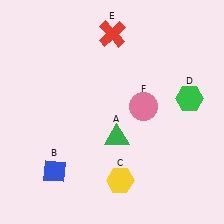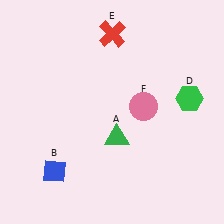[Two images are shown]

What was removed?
The yellow hexagon (C) was removed in Image 2.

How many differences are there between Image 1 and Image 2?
There is 1 difference between the two images.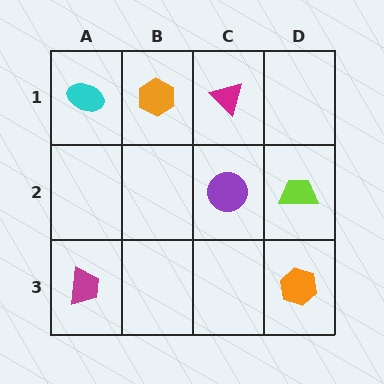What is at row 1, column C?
A magenta triangle.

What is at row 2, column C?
A purple circle.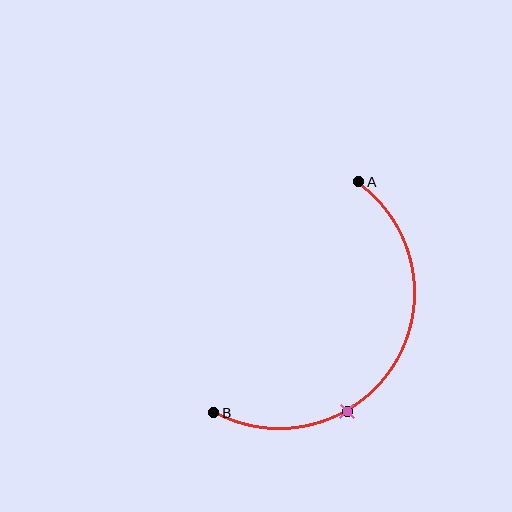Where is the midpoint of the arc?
The arc midpoint is the point on the curve farthest from the straight line joining A and B. It sits to the right of that line.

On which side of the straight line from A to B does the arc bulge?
The arc bulges to the right of the straight line connecting A and B.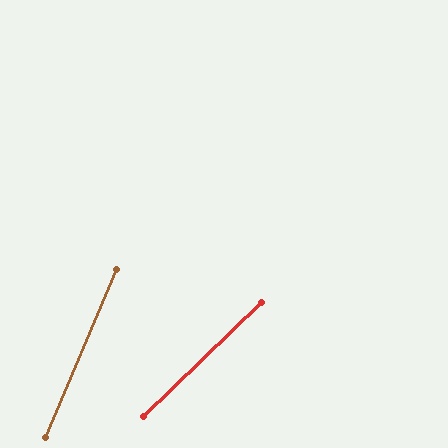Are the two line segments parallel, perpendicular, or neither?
Neither parallel nor perpendicular — they differ by about 23°.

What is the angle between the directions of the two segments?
Approximately 23 degrees.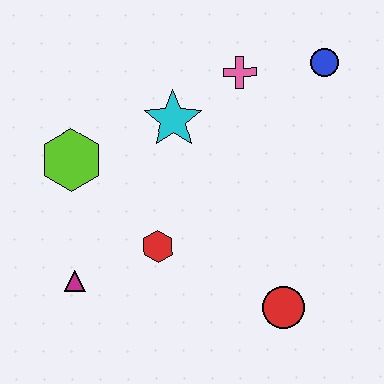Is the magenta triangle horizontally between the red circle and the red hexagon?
No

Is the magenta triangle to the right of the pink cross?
No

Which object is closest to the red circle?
The red hexagon is closest to the red circle.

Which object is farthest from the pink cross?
The magenta triangle is farthest from the pink cross.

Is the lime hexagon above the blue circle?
No